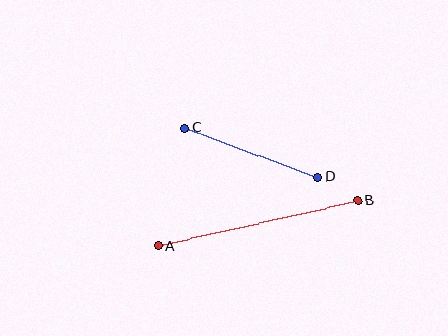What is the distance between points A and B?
The distance is approximately 205 pixels.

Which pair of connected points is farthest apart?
Points A and B are farthest apart.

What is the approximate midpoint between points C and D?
The midpoint is at approximately (252, 152) pixels.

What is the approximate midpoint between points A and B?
The midpoint is at approximately (258, 223) pixels.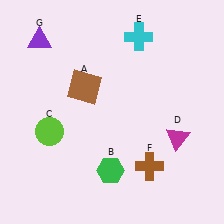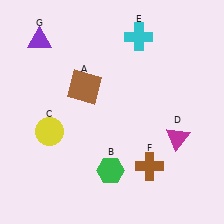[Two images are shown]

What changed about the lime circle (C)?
In Image 1, C is lime. In Image 2, it changed to yellow.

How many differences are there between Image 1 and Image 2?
There is 1 difference between the two images.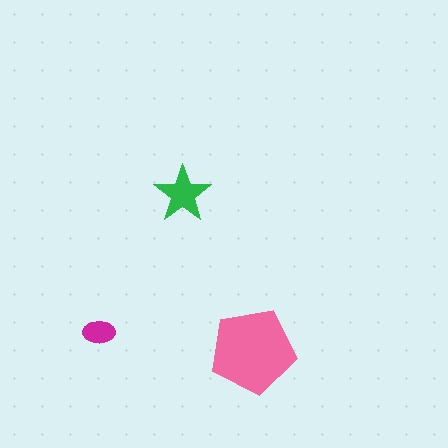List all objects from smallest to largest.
The magenta ellipse, the green star, the pink pentagon.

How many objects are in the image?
There are 3 objects in the image.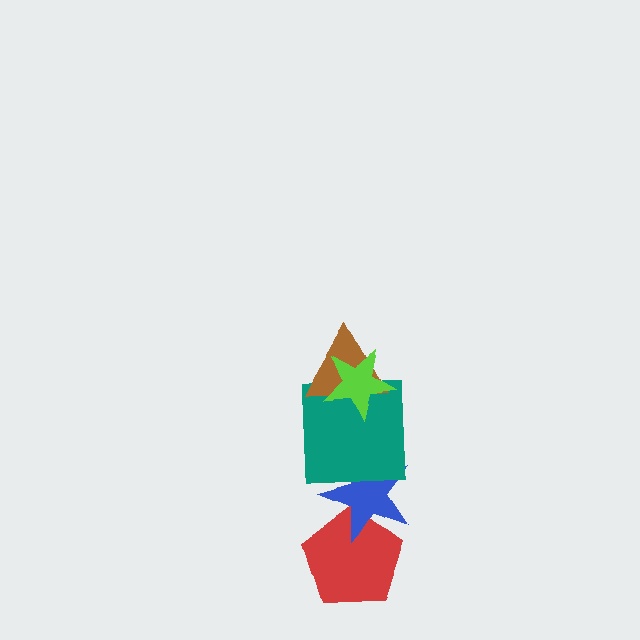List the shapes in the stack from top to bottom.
From top to bottom: the lime star, the brown triangle, the teal square, the blue star, the red pentagon.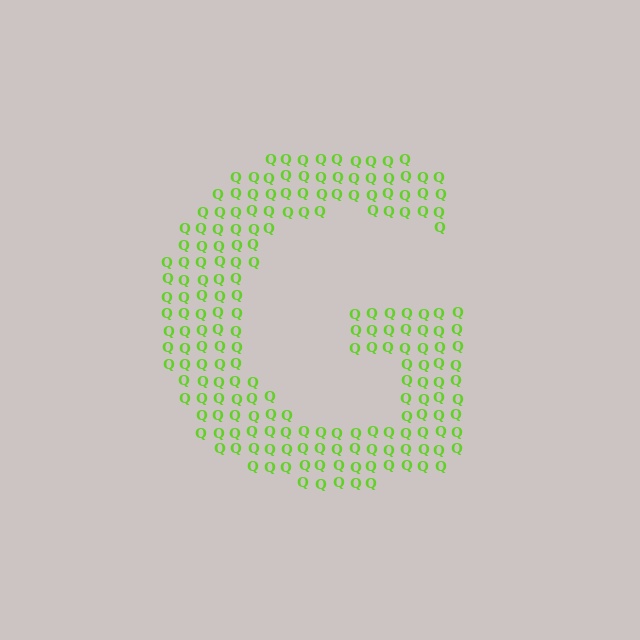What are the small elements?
The small elements are letter Q's.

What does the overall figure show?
The overall figure shows the letter G.